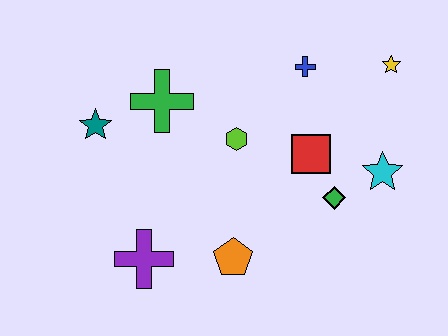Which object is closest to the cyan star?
The green diamond is closest to the cyan star.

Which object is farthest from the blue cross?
The purple cross is farthest from the blue cross.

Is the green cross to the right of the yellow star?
No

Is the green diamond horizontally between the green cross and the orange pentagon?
No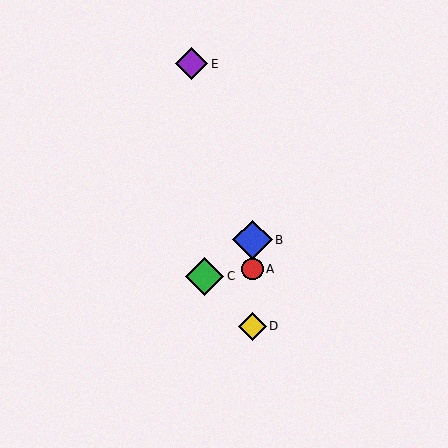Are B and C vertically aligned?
No, B is at x≈252 and C is at x≈205.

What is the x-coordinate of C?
Object C is at x≈205.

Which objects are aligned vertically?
Objects A, B, D are aligned vertically.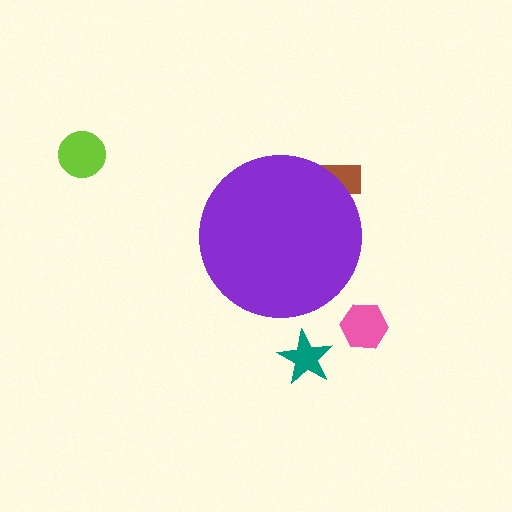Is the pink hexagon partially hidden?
No, the pink hexagon is fully visible.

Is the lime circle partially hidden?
No, the lime circle is fully visible.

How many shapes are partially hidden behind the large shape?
1 shape is partially hidden.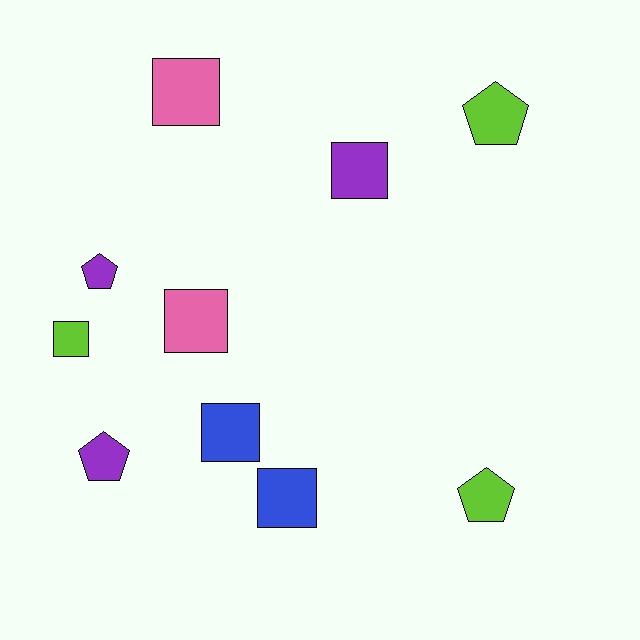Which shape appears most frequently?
Square, with 6 objects.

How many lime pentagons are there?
There are 2 lime pentagons.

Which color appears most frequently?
Lime, with 3 objects.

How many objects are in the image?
There are 10 objects.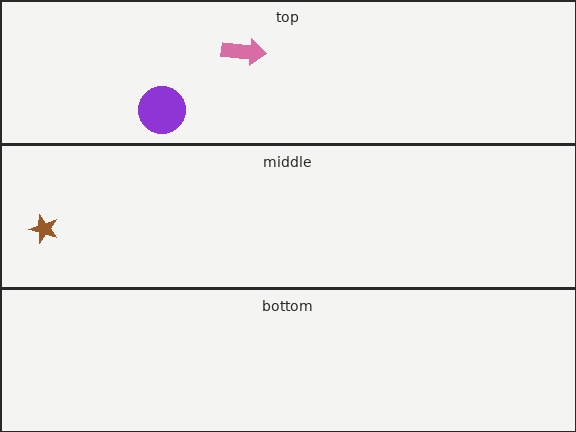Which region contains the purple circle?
The top region.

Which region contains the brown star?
The middle region.